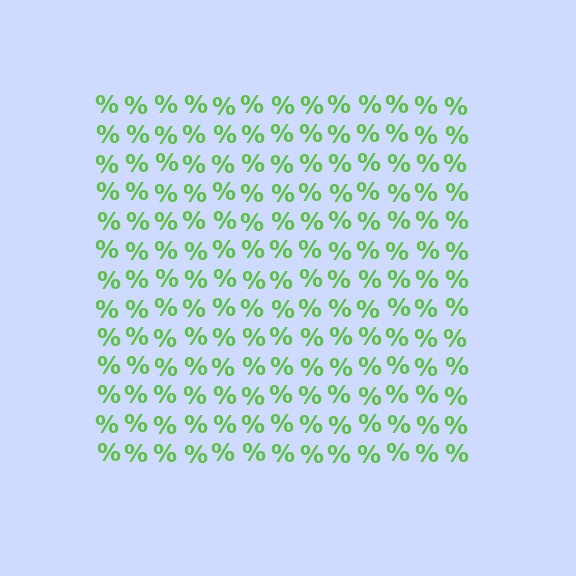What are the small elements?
The small elements are percent signs.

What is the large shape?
The large shape is a square.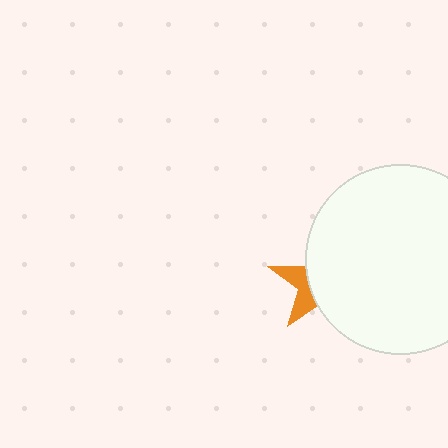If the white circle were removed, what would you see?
You would see the complete orange star.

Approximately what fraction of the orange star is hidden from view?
Roughly 68% of the orange star is hidden behind the white circle.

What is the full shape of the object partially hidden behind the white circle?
The partially hidden object is an orange star.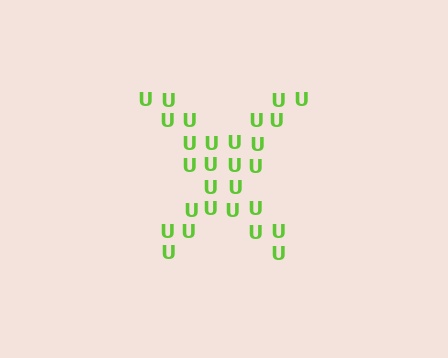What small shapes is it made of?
It is made of small letter U's.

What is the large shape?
The large shape is the letter X.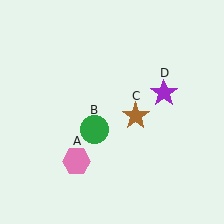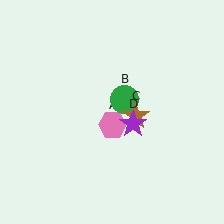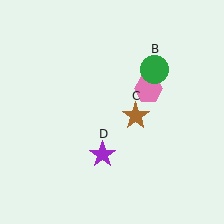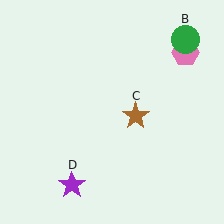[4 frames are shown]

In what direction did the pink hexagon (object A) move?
The pink hexagon (object A) moved up and to the right.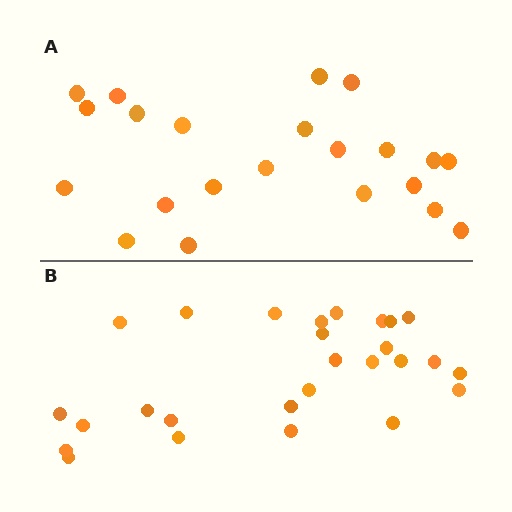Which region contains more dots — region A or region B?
Region B (the bottom region) has more dots.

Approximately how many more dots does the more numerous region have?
Region B has about 5 more dots than region A.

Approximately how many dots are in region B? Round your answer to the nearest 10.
About 30 dots. (The exact count is 27, which rounds to 30.)